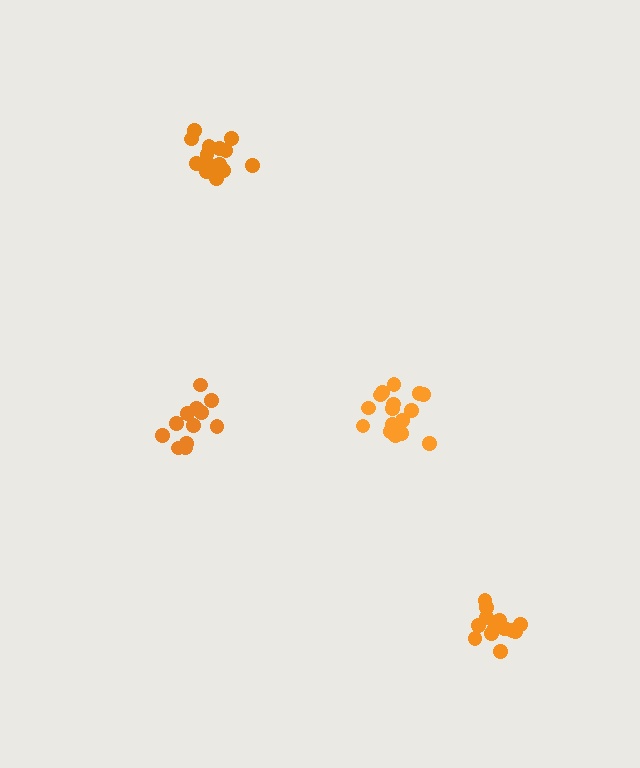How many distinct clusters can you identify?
There are 4 distinct clusters.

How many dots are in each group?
Group 1: 12 dots, Group 2: 17 dots, Group 3: 17 dots, Group 4: 13 dots (59 total).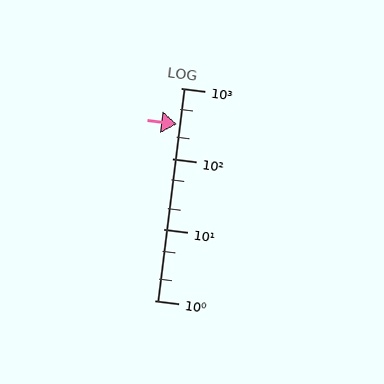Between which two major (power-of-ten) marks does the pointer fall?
The pointer is between 100 and 1000.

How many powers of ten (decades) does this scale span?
The scale spans 3 decades, from 1 to 1000.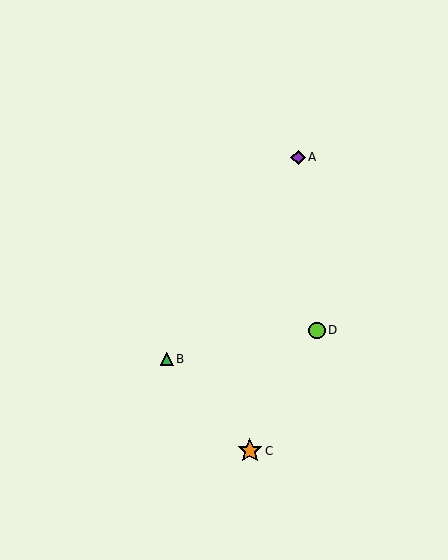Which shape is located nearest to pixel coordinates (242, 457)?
The orange star (labeled C) at (250, 451) is nearest to that location.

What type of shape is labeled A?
Shape A is a purple diamond.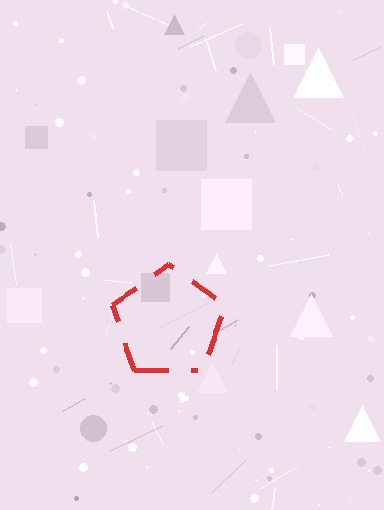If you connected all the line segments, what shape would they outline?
They would outline a pentagon.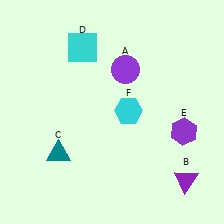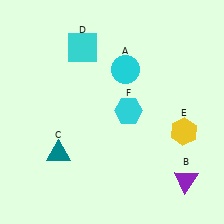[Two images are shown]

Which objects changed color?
A changed from purple to cyan. E changed from purple to yellow.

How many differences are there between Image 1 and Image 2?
There are 2 differences between the two images.